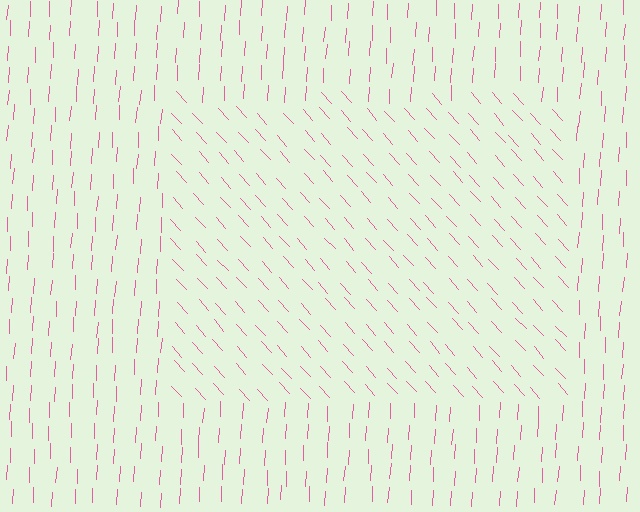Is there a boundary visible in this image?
Yes, there is a texture boundary formed by a change in line orientation.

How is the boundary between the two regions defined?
The boundary is defined purely by a change in line orientation (approximately 45 degrees difference). All lines are the same color and thickness.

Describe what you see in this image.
The image is filled with small pink line segments. A rectangle region in the image has lines oriented differently from the surrounding lines, creating a visible texture boundary.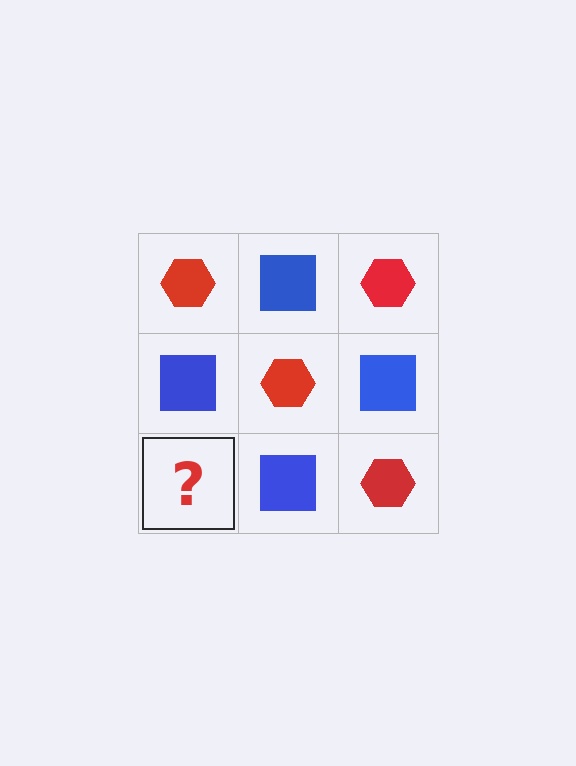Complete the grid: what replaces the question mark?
The question mark should be replaced with a red hexagon.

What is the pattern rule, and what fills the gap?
The rule is that it alternates red hexagon and blue square in a checkerboard pattern. The gap should be filled with a red hexagon.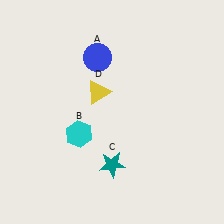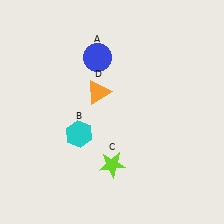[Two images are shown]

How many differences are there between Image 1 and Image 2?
There are 2 differences between the two images.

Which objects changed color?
C changed from teal to lime. D changed from yellow to orange.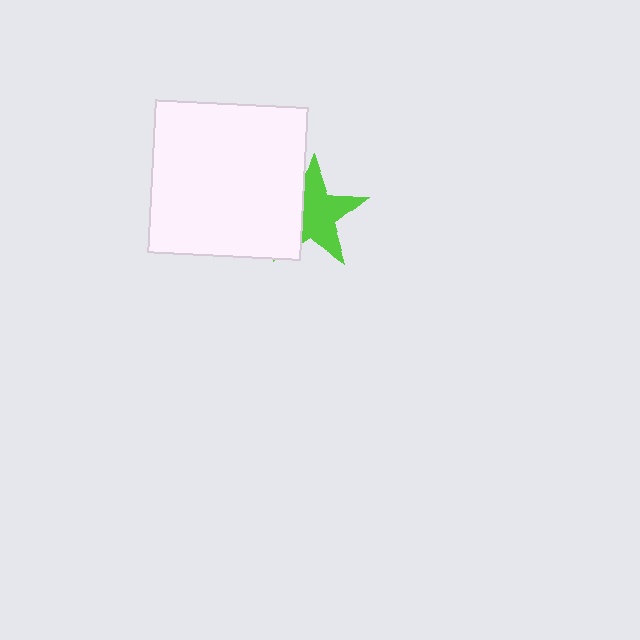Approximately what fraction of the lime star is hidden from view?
Roughly 35% of the lime star is hidden behind the white square.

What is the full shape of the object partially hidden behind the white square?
The partially hidden object is a lime star.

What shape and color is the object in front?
The object in front is a white square.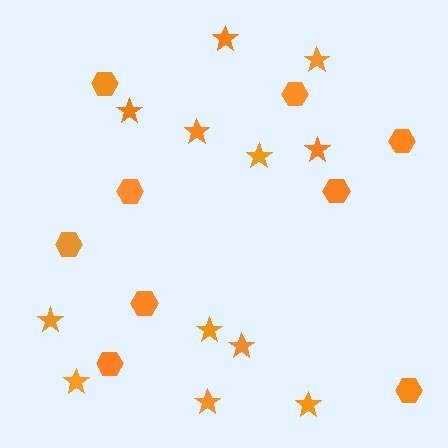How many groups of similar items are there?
There are 2 groups: one group of hexagons (9) and one group of stars (12).